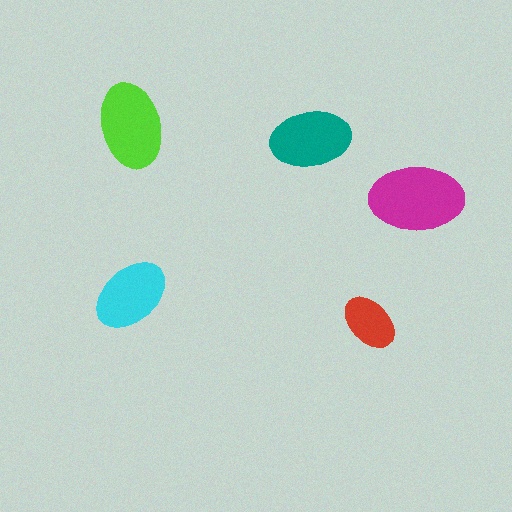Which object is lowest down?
The red ellipse is bottommost.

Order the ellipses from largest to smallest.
the magenta one, the lime one, the teal one, the cyan one, the red one.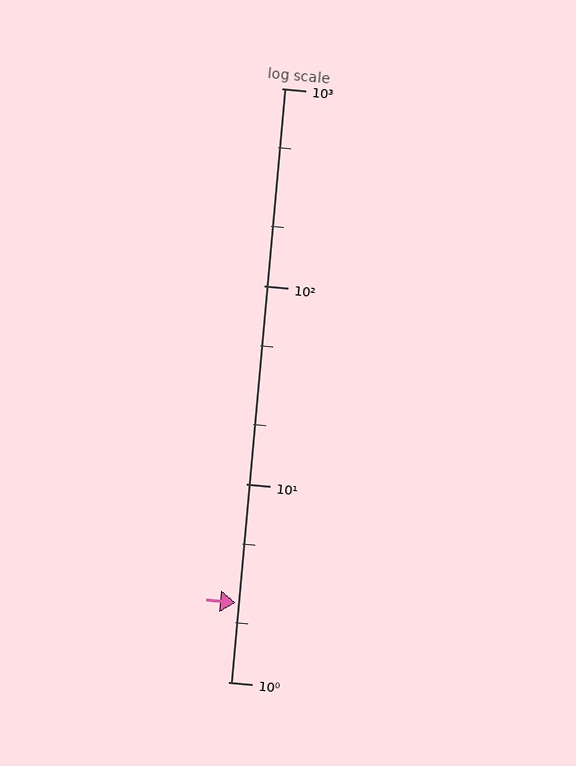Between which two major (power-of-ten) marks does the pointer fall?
The pointer is between 1 and 10.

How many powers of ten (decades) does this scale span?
The scale spans 3 decades, from 1 to 1000.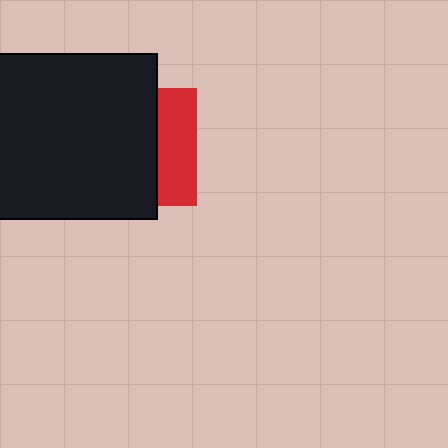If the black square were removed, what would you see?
You would see the complete red square.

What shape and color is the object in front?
The object in front is a black square.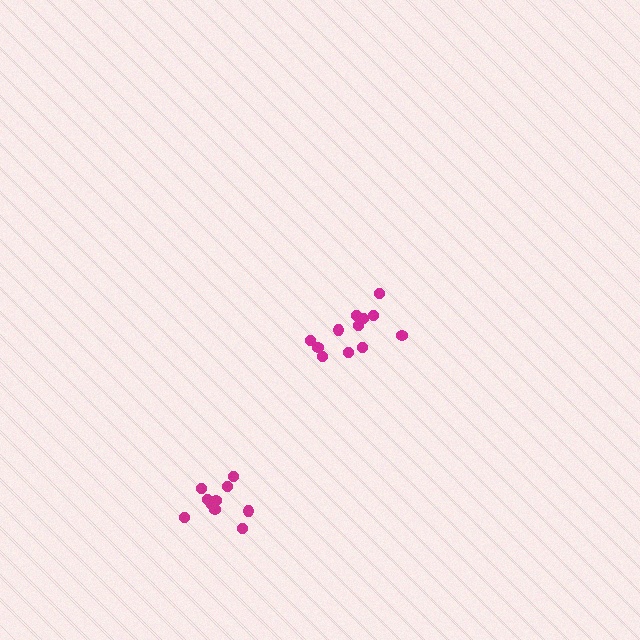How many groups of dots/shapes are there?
There are 2 groups.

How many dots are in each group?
Group 1: 11 dots, Group 2: 12 dots (23 total).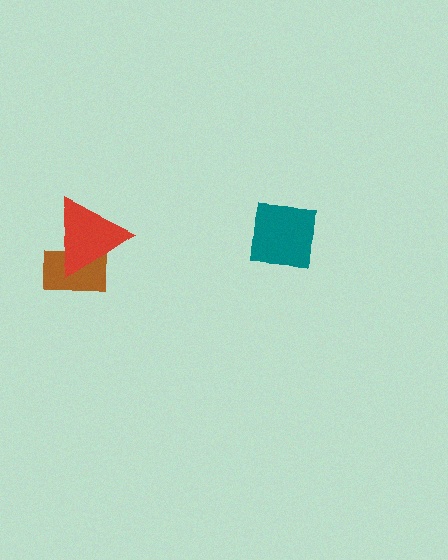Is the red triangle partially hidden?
No, no other shape covers it.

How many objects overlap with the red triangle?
1 object overlaps with the red triangle.